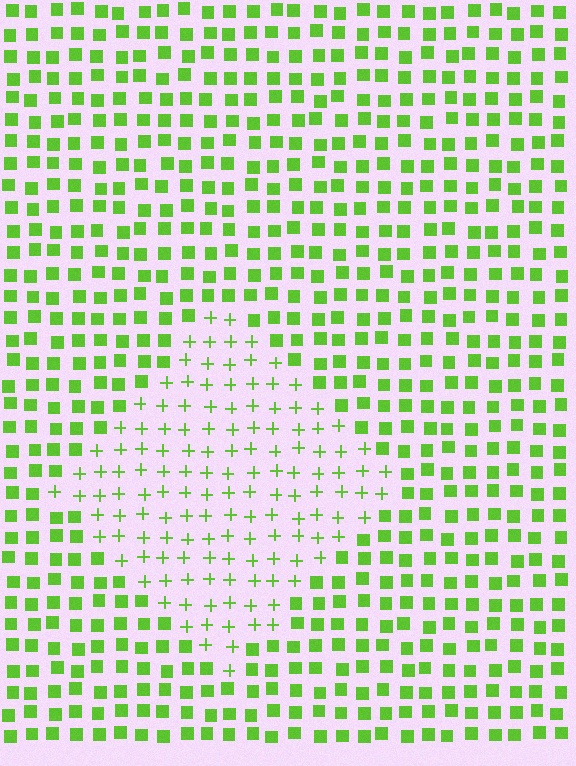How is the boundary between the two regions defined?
The boundary is defined by a change in element shape: plus signs inside vs. squares outside. All elements share the same color and spacing.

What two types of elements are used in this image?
The image uses plus signs inside the diamond region and squares outside it.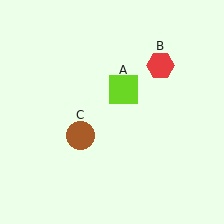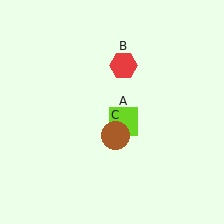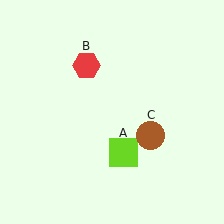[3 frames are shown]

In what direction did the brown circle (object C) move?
The brown circle (object C) moved right.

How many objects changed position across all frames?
3 objects changed position: lime square (object A), red hexagon (object B), brown circle (object C).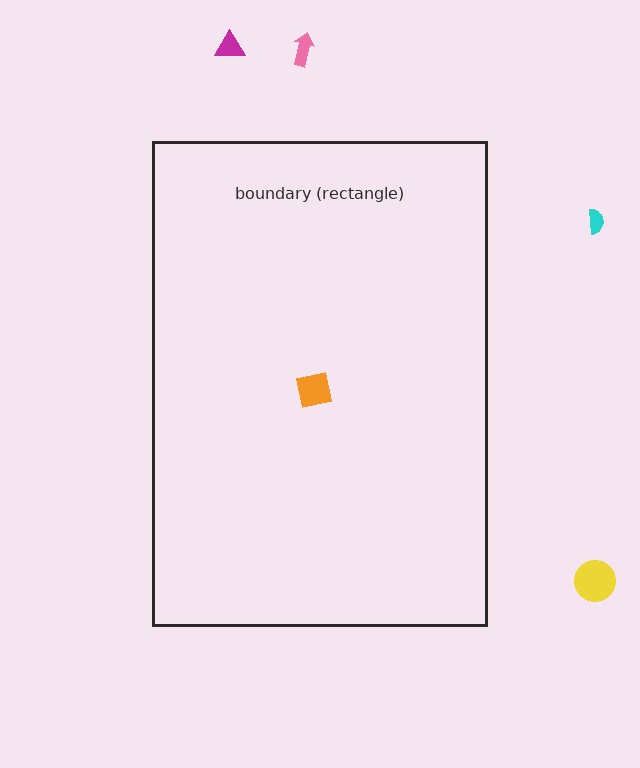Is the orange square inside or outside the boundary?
Inside.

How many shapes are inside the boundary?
1 inside, 4 outside.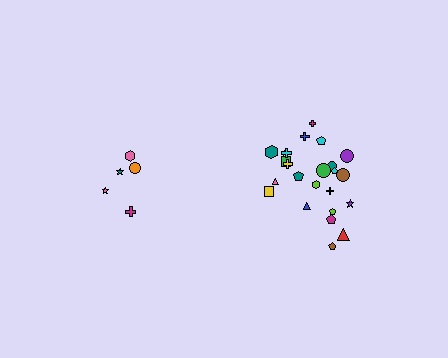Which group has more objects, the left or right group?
The right group.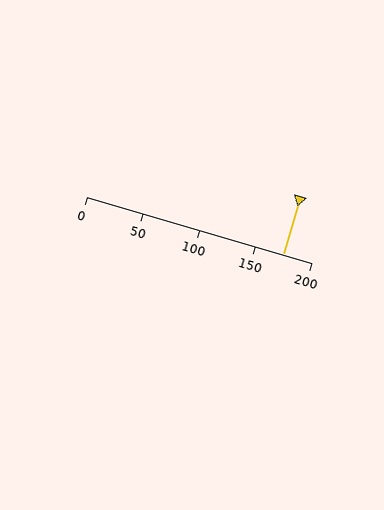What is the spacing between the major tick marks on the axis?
The major ticks are spaced 50 apart.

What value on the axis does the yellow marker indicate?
The marker indicates approximately 175.